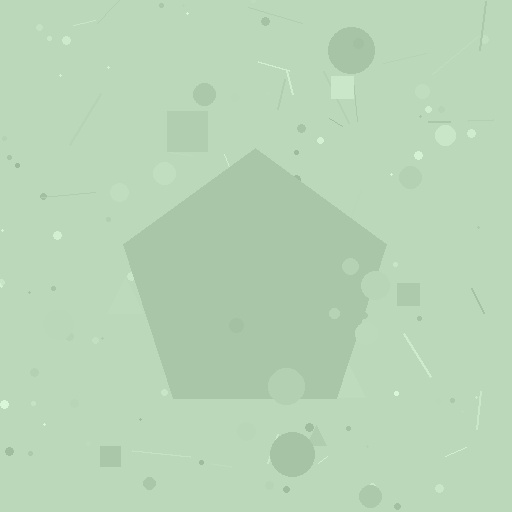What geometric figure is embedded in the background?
A pentagon is embedded in the background.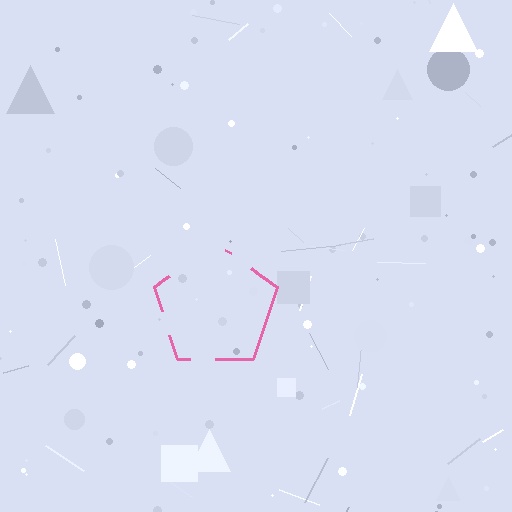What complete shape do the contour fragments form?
The contour fragments form a pentagon.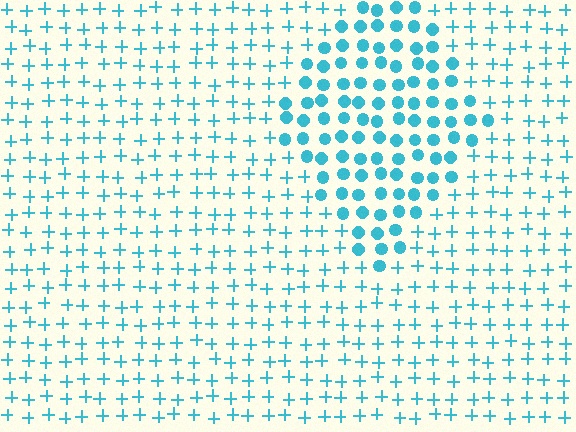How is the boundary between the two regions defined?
The boundary is defined by a change in element shape: circles inside vs. plus signs outside. All elements share the same color and spacing.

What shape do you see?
I see a diamond.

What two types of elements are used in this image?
The image uses circles inside the diamond region and plus signs outside it.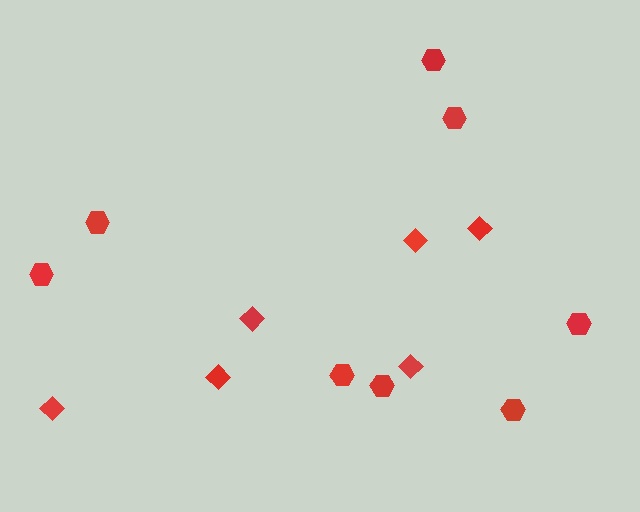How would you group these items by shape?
There are 2 groups: one group of hexagons (8) and one group of diamonds (6).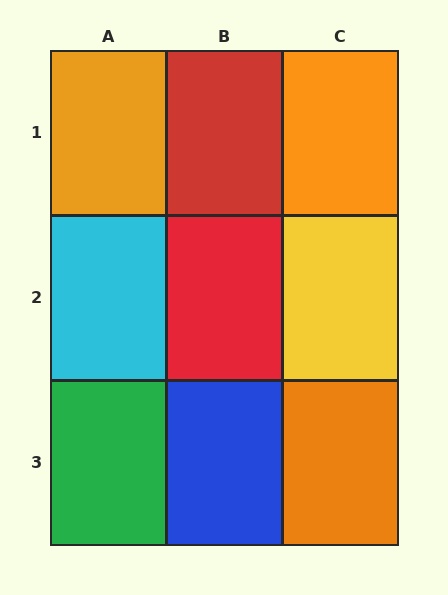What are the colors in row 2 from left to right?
Cyan, red, yellow.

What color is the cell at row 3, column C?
Orange.